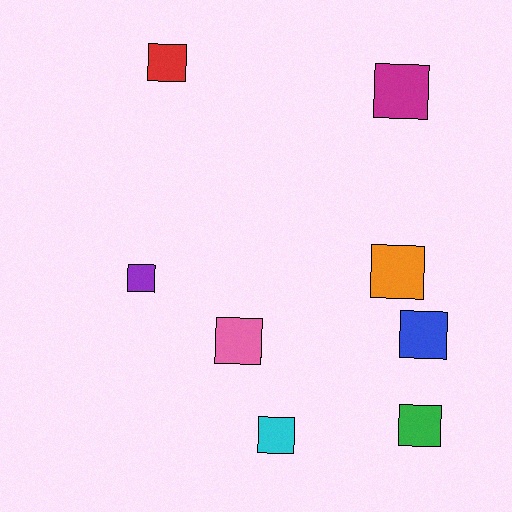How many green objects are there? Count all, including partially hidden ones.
There is 1 green object.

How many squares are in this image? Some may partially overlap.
There are 8 squares.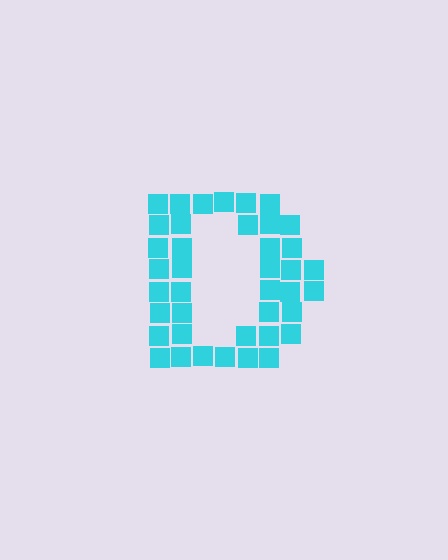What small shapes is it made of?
It is made of small squares.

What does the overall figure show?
The overall figure shows the letter D.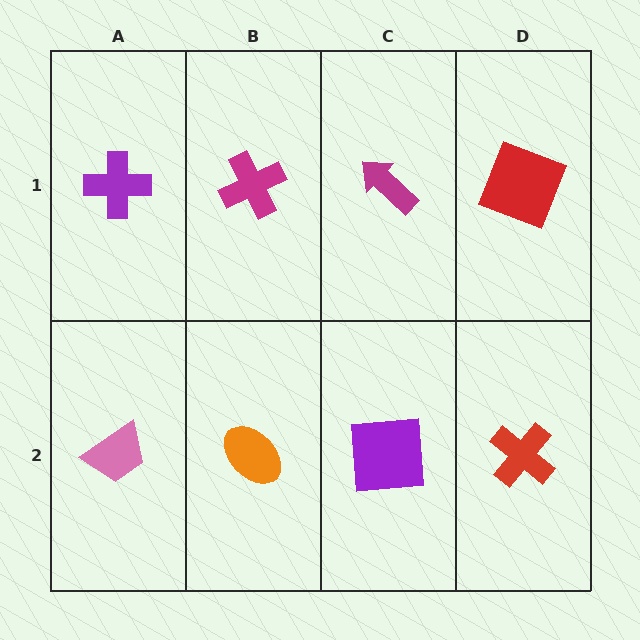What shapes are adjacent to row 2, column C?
A magenta arrow (row 1, column C), an orange ellipse (row 2, column B), a red cross (row 2, column D).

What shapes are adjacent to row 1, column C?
A purple square (row 2, column C), a magenta cross (row 1, column B), a red square (row 1, column D).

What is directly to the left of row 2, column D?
A purple square.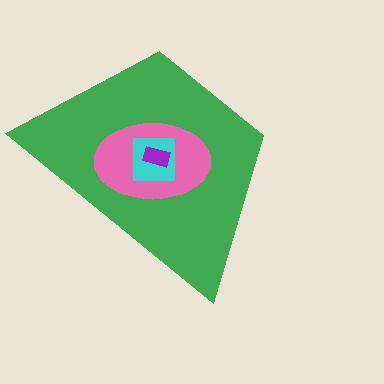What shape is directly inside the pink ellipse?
The cyan square.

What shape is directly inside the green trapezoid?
The pink ellipse.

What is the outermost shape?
The green trapezoid.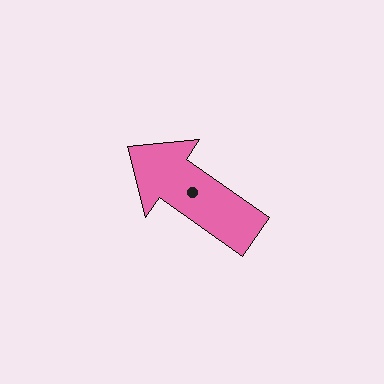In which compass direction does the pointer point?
Northwest.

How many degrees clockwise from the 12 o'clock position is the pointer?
Approximately 305 degrees.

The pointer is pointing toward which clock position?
Roughly 10 o'clock.